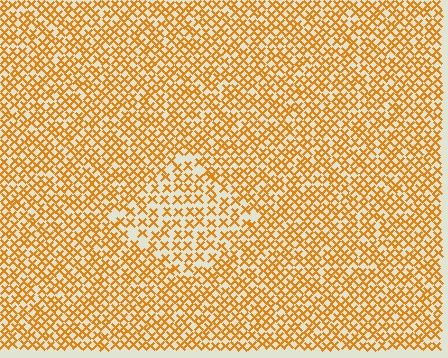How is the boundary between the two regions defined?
The boundary is defined by a change in element density (approximately 1.5x ratio). All elements are the same color, size, and shape.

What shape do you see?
I see a diamond.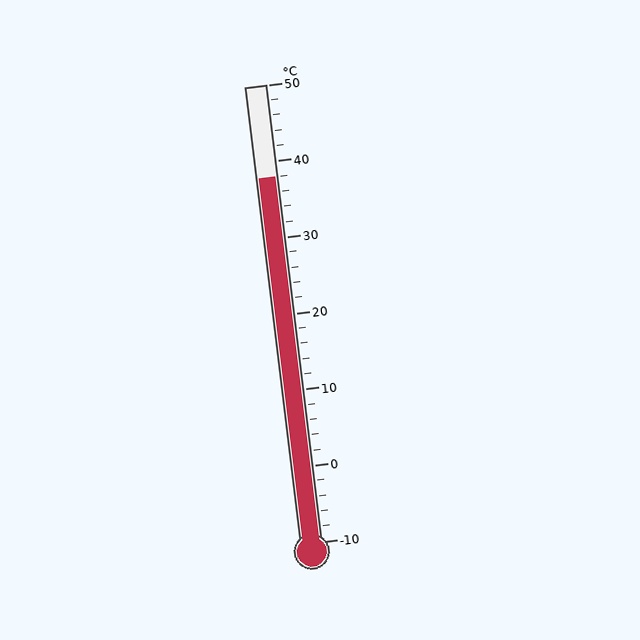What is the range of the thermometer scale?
The thermometer scale ranges from -10°C to 50°C.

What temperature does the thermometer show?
The thermometer shows approximately 38°C.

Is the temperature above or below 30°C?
The temperature is above 30°C.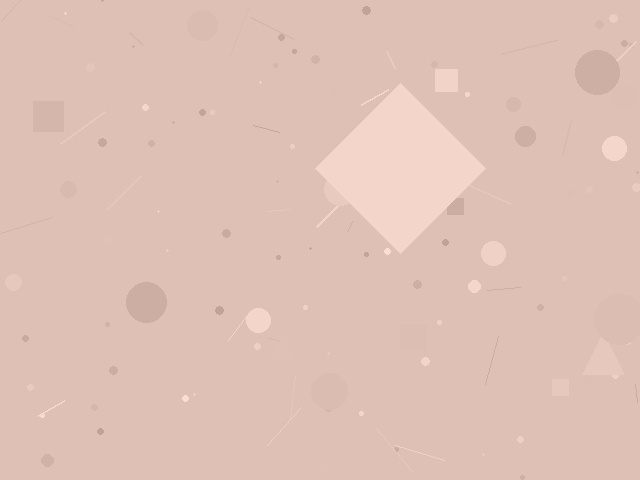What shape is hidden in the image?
A diamond is hidden in the image.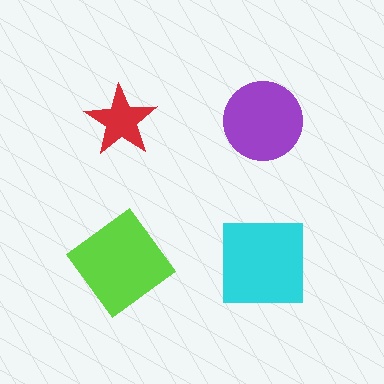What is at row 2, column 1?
A lime diamond.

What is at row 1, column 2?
A purple circle.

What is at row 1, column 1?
A red star.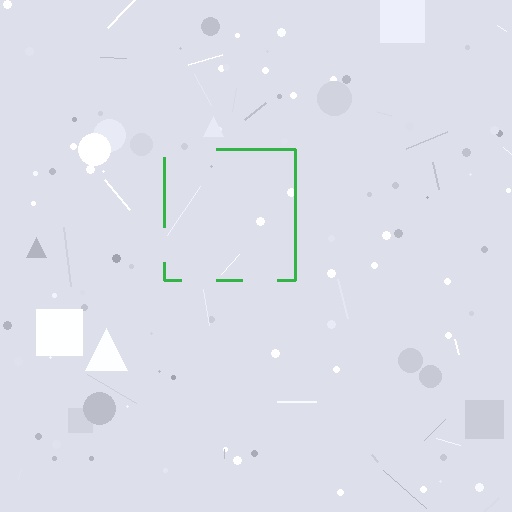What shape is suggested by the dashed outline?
The dashed outline suggests a square.